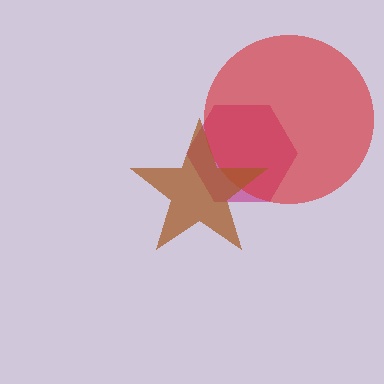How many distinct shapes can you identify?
There are 3 distinct shapes: a magenta hexagon, a red circle, a brown star.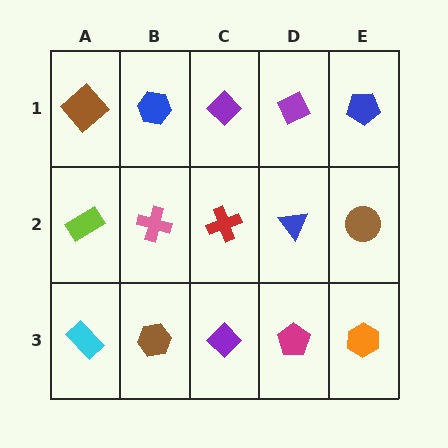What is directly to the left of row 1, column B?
A brown diamond.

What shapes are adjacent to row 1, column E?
A brown circle (row 2, column E), a purple diamond (row 1, column D).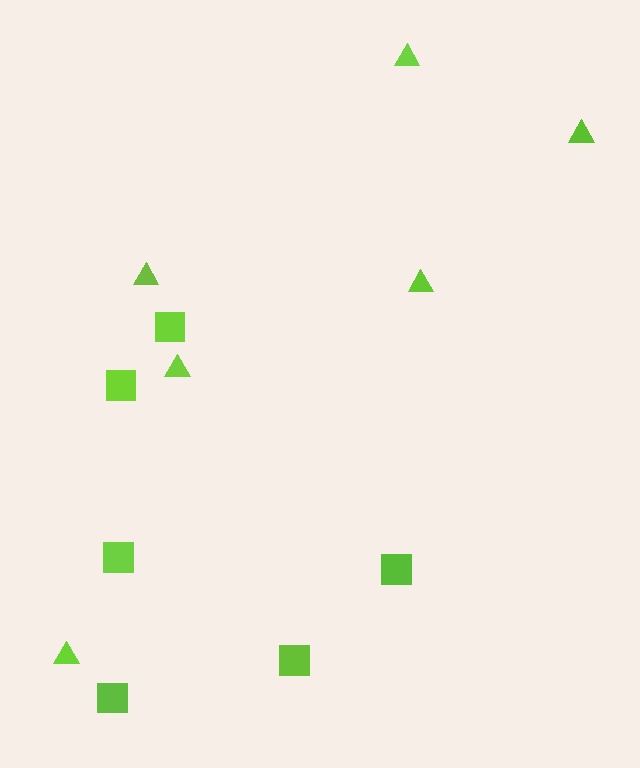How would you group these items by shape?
There are 2 groups: one group of squares (6) and one group of triangles (6).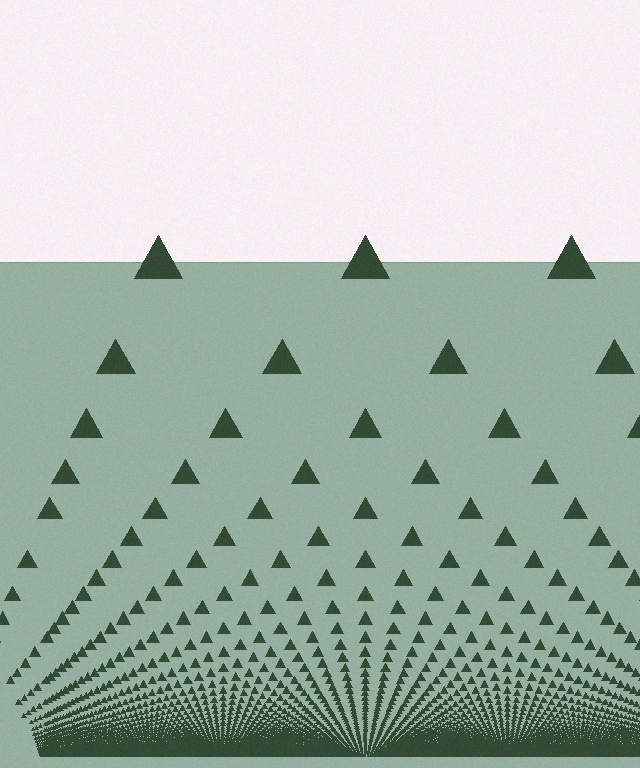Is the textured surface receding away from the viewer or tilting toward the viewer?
The surface appears to tilt toward the viewer. Texture elements get larger and sparser toward the top.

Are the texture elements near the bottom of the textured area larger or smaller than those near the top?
Smaller. The gradient is inverted — elements near the bottom are smaller and denser.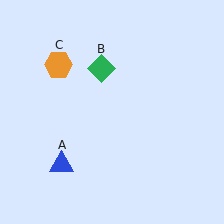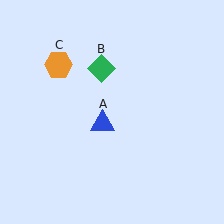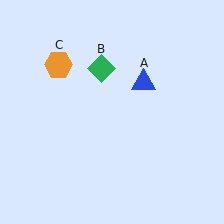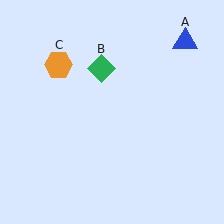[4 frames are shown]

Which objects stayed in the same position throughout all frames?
Green diamond (object B) and orange hexagon (object C) remained stationary.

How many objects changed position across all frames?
1 object changed position: blue triangle (object A).